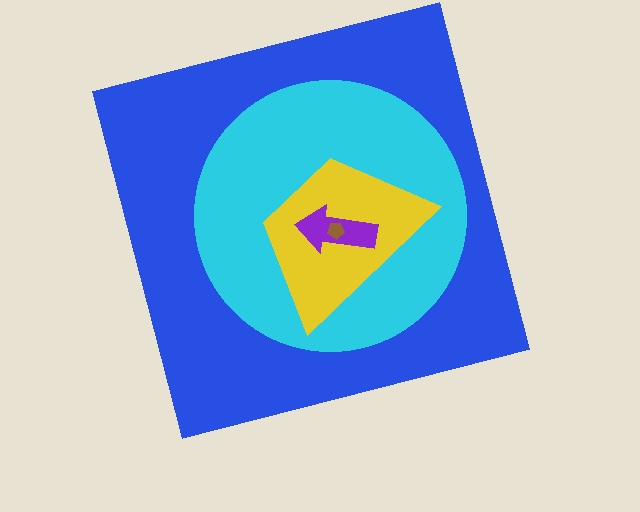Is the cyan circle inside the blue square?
Yes.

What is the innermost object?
The brown pentagon.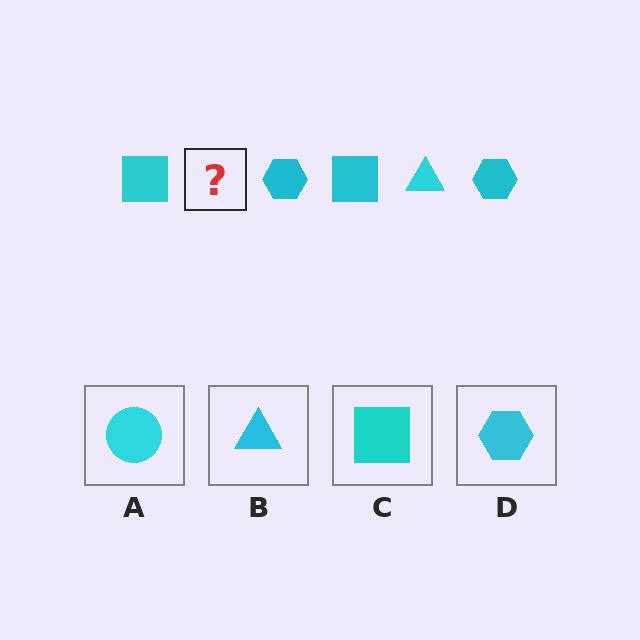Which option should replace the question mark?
Option B.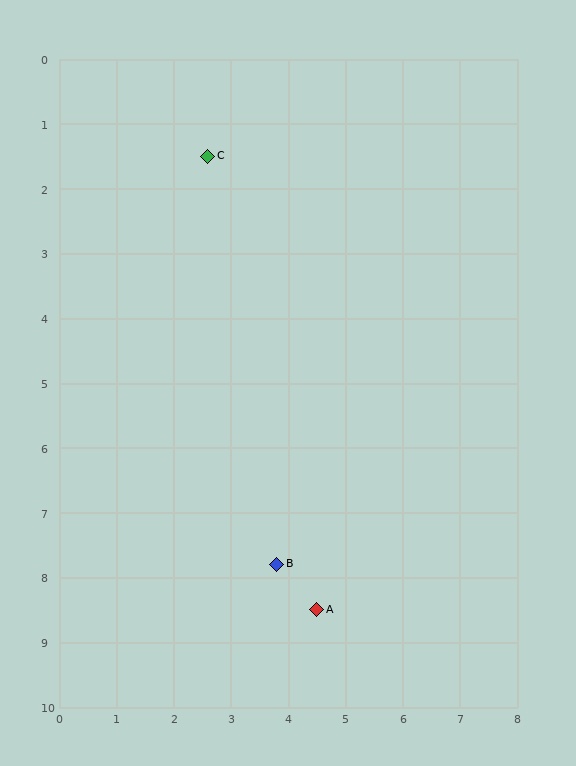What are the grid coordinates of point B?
Point B is at approximately (3.8, 7.8).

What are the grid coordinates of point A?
Point A is at approximately (4.5, 8.5).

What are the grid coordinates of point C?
Point C is at approximately (2.6, 1.5).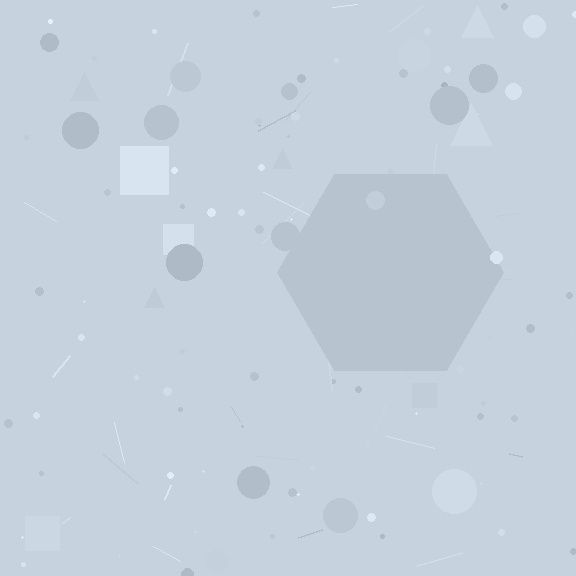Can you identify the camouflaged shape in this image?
The camouflaged shape is a hexagon.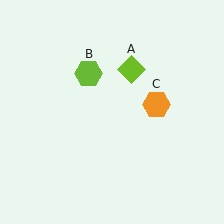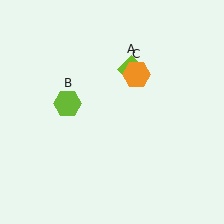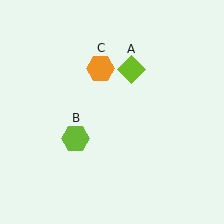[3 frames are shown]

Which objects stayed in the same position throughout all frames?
Lime diamond (object A) remained stationary.